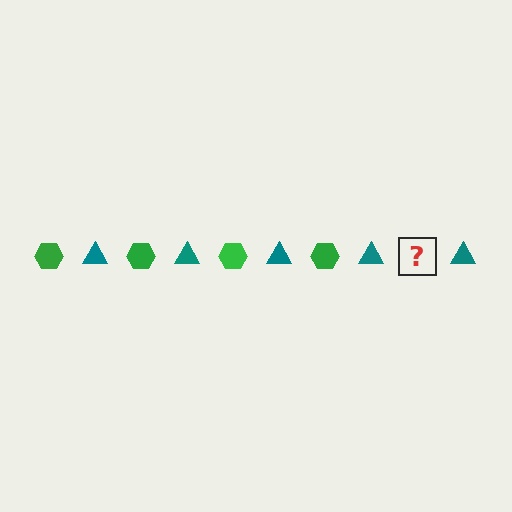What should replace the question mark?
The question mark should be replaced with a green hexagon.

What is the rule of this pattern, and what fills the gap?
The rule is that the pattern alternates between green hexagon and teal triangle. The gap should be filled with a green hexagon.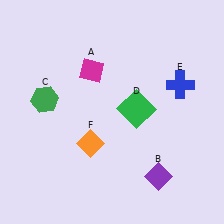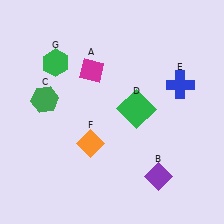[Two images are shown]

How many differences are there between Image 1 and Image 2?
There is 1 difference between the two images.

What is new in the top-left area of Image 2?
A green hexagon (G) was added in the top-left area of Image 2.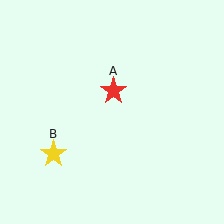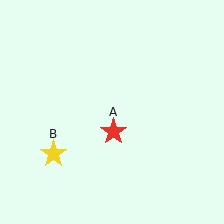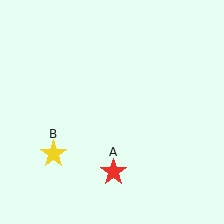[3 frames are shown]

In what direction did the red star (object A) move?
The red star (object A) moved down.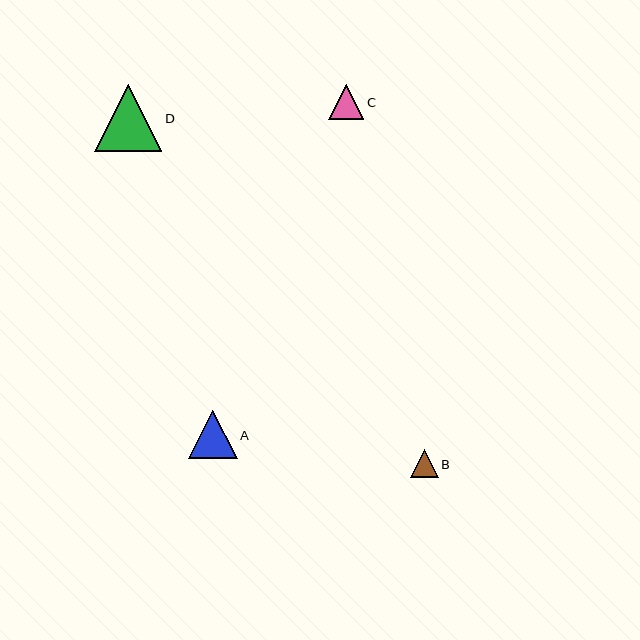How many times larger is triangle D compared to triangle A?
Triangle D is approximately 1.4 times the size of triangle A.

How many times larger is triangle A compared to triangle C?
Triangle A is approximately 1.4 times the size of triangle C.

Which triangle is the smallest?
Triangle B is the smallest with a size of approximately 28 pixels.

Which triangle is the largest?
Triangle D is the largest with a size of approximately 67 pixels.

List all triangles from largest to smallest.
From largest to smallest: D, A, C, B.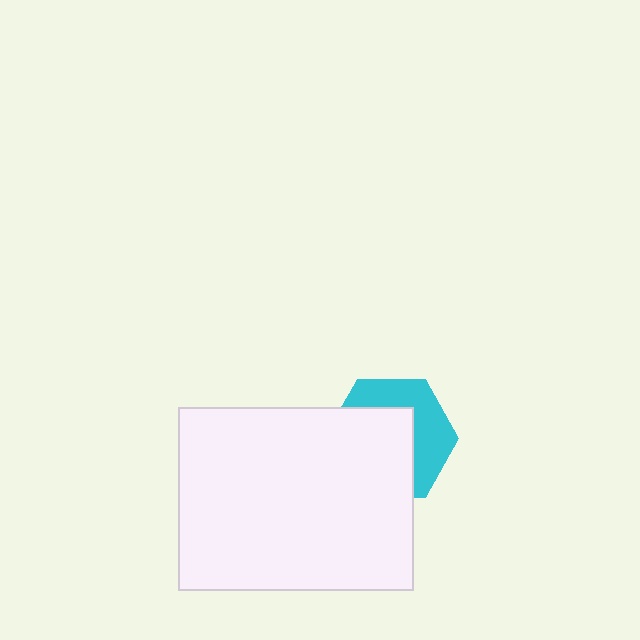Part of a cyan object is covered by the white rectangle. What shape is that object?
It is a hexagon.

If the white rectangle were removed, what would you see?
You would see the complete cyan hexagon.